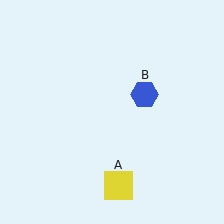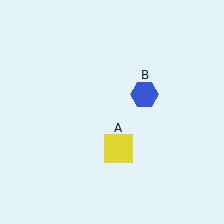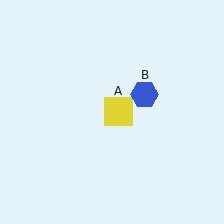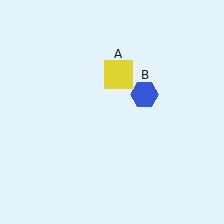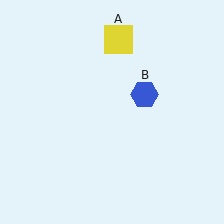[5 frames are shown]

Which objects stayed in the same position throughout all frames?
Blue hexagon (object B) remained stationary.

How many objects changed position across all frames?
1 object changed position: yellow square (object A).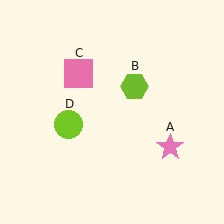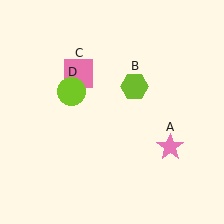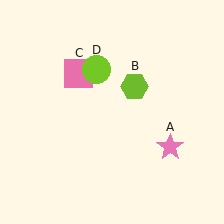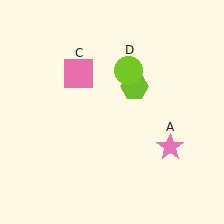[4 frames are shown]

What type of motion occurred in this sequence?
The lime circle (object D) rotated clockwise around the center of the scene.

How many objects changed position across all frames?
1 object changed position: lime circle (object D).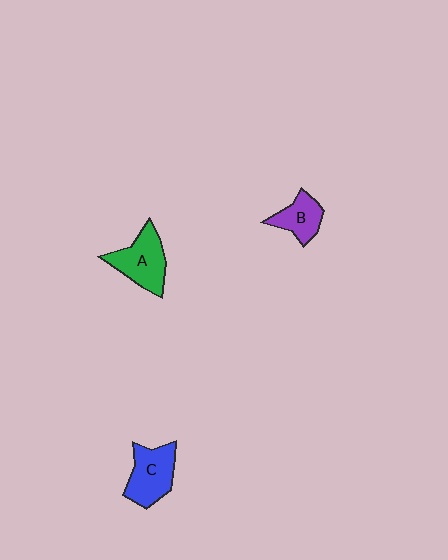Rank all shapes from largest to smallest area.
From largest to smallest: A (green), C (blue), B (purple).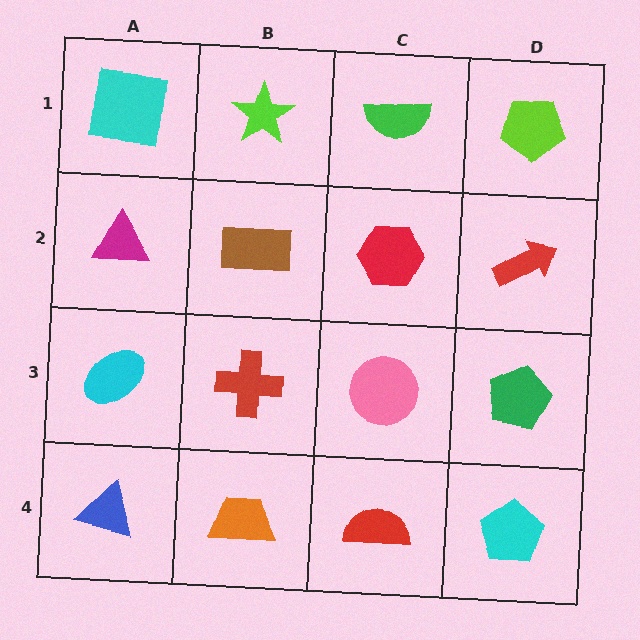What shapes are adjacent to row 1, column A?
A magenta triangle (row 2, column A), a lime star (row 1, column B).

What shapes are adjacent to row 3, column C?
A red hexagon (row 2, column C), a red semicircle (row 4, column C), a red cross (row 3, column B), a green pentagon (row 3, column D).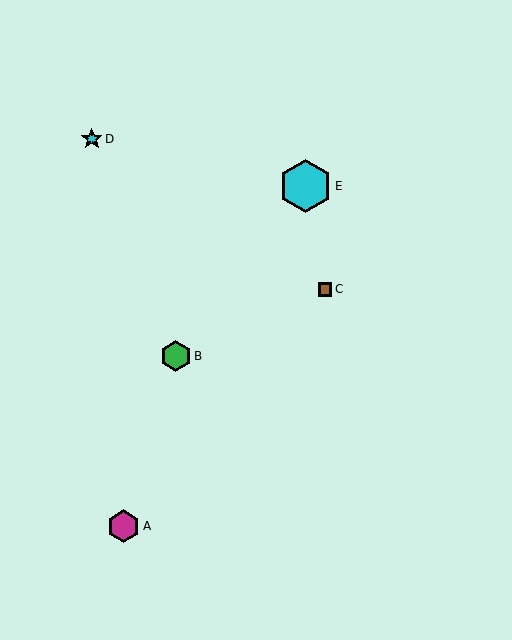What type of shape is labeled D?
Shape D is a cyan star.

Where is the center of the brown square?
The center of the brown square is at (325, 289).